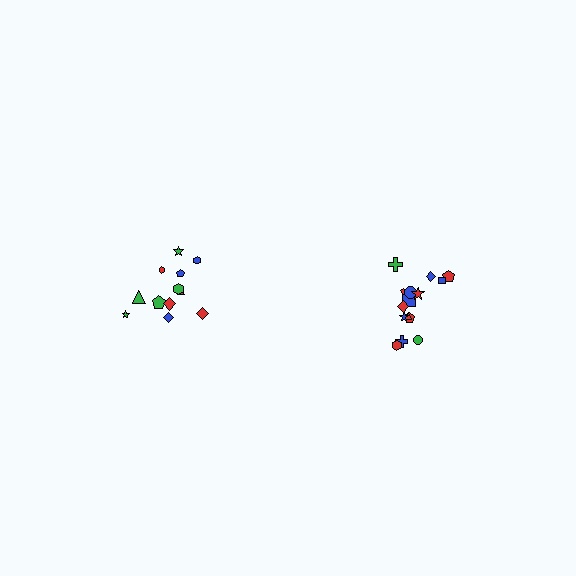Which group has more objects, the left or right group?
The right group.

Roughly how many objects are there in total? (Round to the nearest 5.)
Roughly 25 objects in total.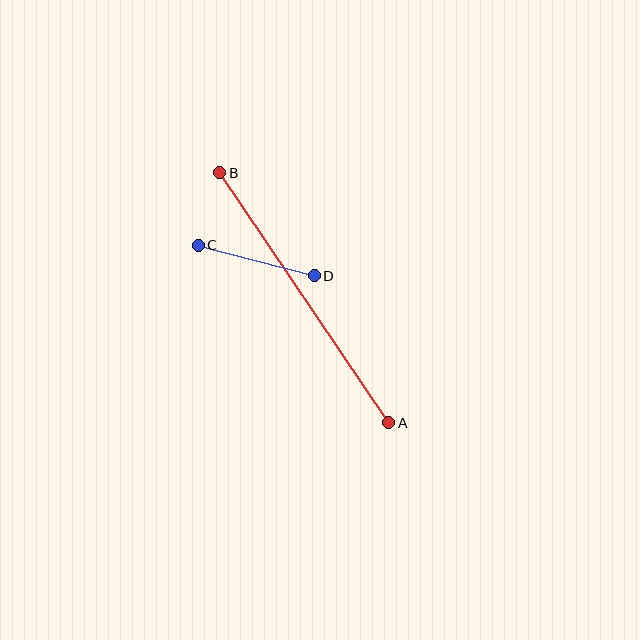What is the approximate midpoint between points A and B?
The midpoint is at approximately (304, 298) pixels.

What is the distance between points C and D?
The distance is approximately 120 pixels.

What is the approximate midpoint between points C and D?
The midpoint is at approximately (256, 260) pixels.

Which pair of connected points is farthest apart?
Points A and B are farthest apart.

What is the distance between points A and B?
The distance is approximately 302 pixels.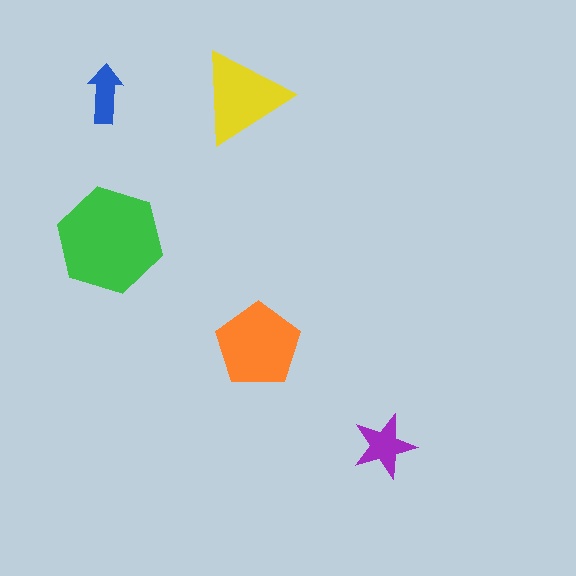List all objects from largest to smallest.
The green hexagon, the orange pentagon, the yellow triangle, the purple star, the blue arrow.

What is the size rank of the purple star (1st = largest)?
4th.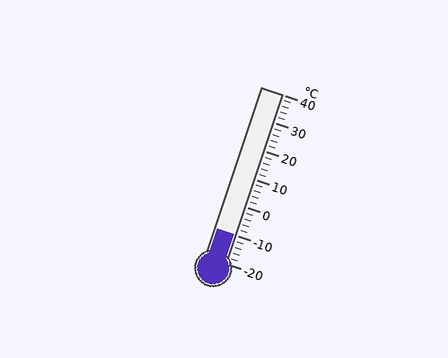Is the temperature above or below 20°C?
The temperature is below 20°C.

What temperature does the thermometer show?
The thermometer shows approximately -10°C.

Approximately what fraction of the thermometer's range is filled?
The thermometer is filled to approximately 15% of its range.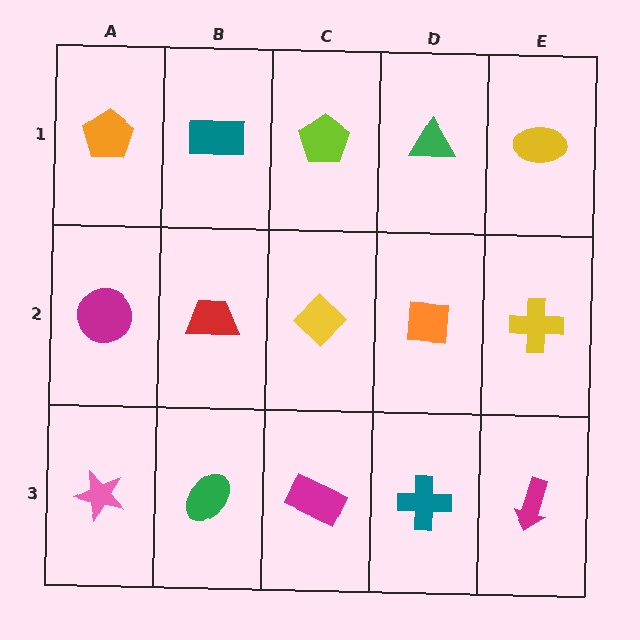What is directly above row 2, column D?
A green triangle.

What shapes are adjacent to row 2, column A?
An orange pentagon (row 1, column A), a pink star (row 3, column A), a red trapezoid (row 2, column B).